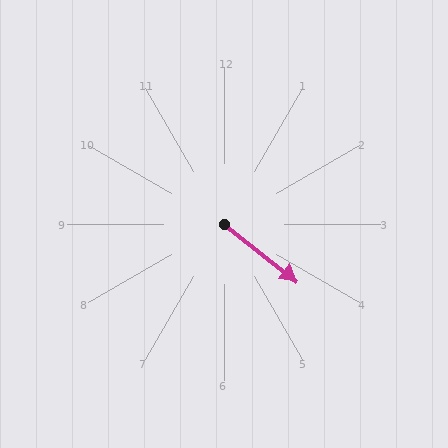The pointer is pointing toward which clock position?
Roughly 4 o'clock.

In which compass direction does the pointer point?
Southeast.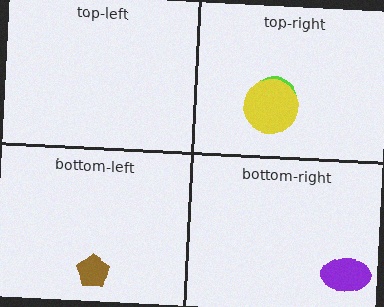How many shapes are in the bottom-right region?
1.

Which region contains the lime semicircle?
The top-right region.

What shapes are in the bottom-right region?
The purple ellipse.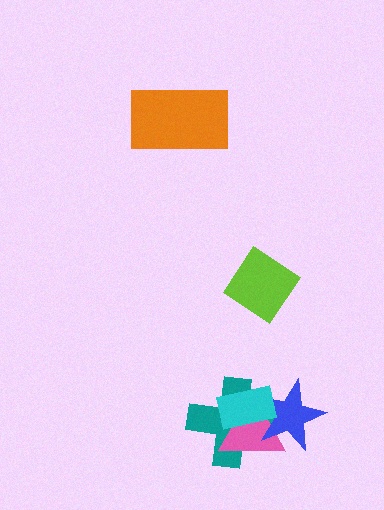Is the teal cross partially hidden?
Yes, it is partially covered by another shape.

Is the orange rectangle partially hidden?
No, no other shape covers it.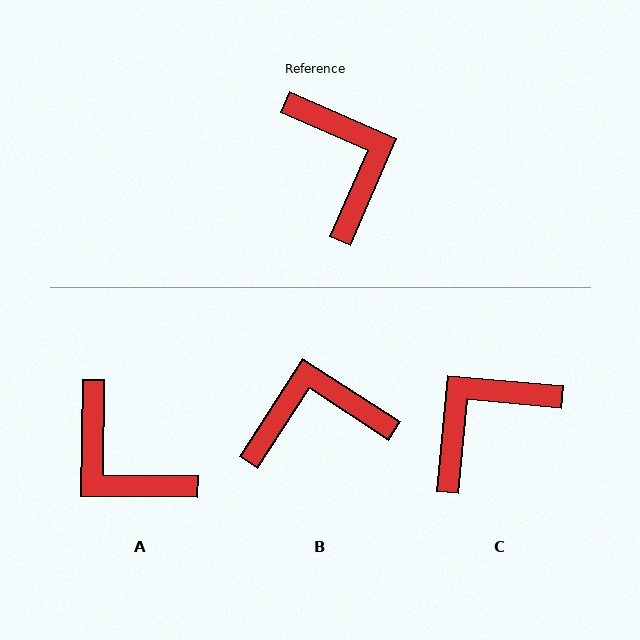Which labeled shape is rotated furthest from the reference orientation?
A, about 157 degrees away.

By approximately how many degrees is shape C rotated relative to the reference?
Approximately 108 degrees counter-clockwise.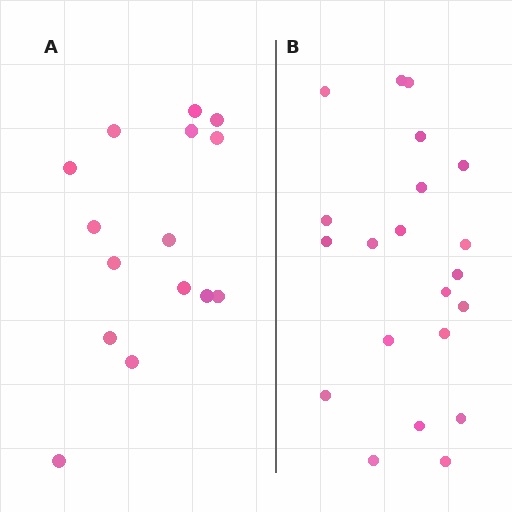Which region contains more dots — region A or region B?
Region B (the right region) has more dots.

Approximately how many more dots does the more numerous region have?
Region B has about 6 more dots than region A.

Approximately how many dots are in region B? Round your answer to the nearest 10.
About 20 dots. (The exact count is 21, which rounds to 20.)